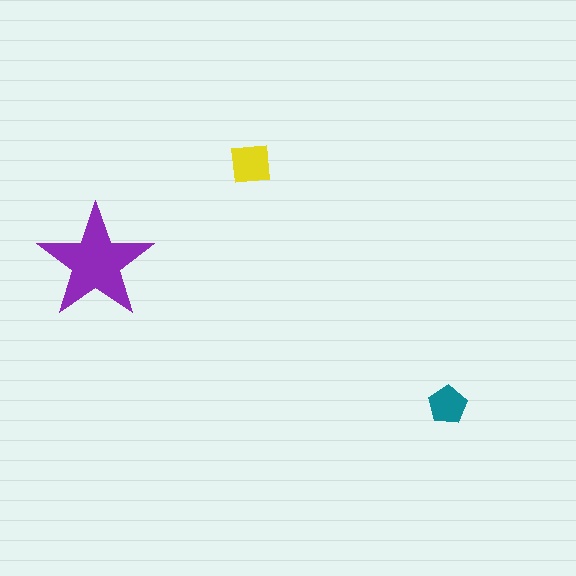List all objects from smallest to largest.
The teal pentagon, the yellow square, the purple star.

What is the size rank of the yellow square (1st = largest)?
2nd.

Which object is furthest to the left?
The purple star is leftmost.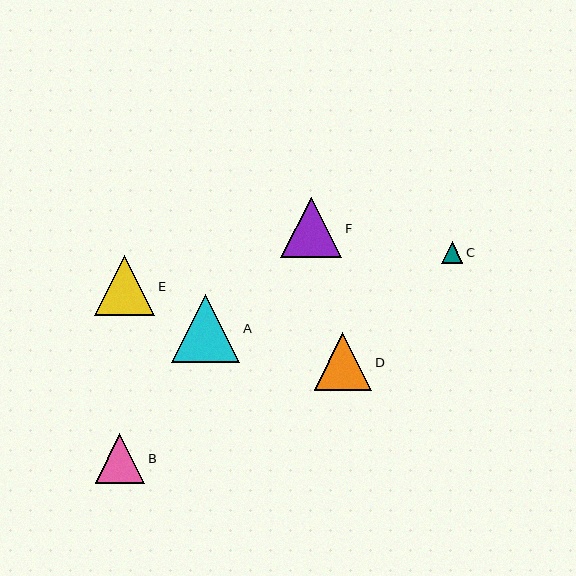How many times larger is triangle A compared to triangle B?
Triangle A is approximately 1.4 times the size of triangle B.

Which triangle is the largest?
Triangle A is the largest with a size of approximately 68 pixels.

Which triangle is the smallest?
Triangle C is the smallest with a size of approximately 21 pixels.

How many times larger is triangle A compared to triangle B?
Triangle A is approximately 1.4 times the size of triangle B.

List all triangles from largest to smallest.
From largest to smallest: A, F, E, D, B, C.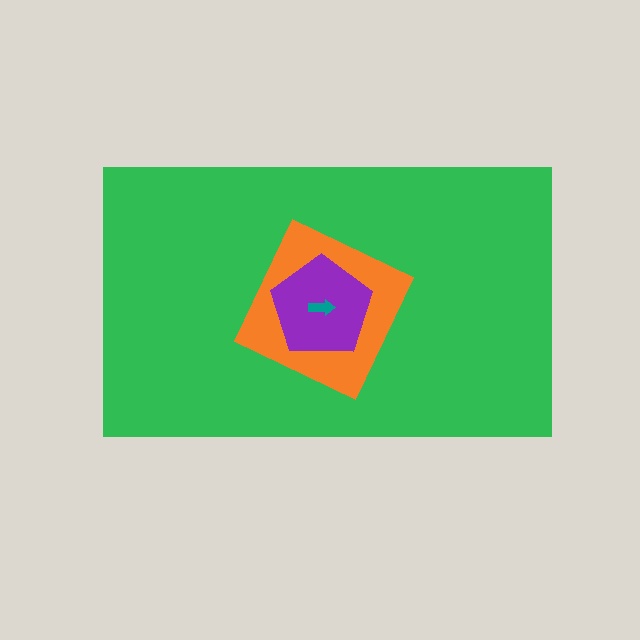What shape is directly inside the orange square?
The purple pentagon.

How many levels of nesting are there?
4.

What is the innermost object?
The teal arrow.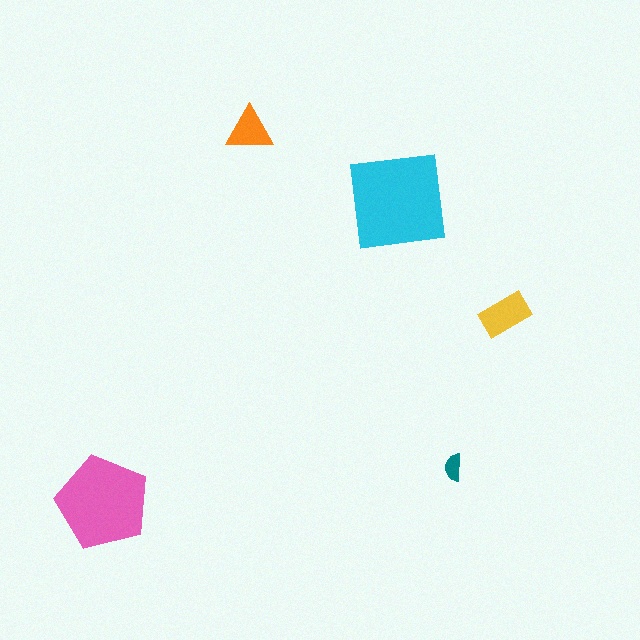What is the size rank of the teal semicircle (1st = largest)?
5th.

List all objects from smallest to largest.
The teal semicircle, the orange triangle, the yellow rectangle, the pink pentagon, the cyan square.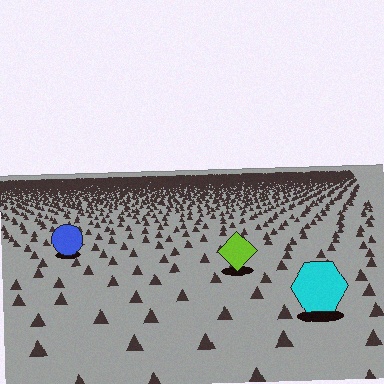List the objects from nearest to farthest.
From nearest to farthest: the cyan hexagon, the lime diamond, the blue circle.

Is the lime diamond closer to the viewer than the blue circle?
Yes. The lime diamond is closer — you can tell from the texture gradient: the ground texture is coarser near it.